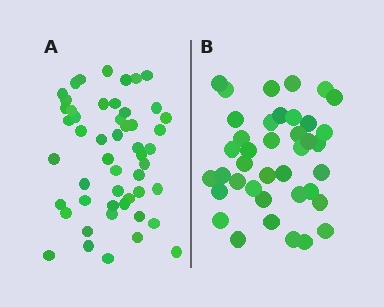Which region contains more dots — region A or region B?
Region A (the left region) has more dots.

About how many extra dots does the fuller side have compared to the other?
Region A has roughly 12 or so more dots than region B.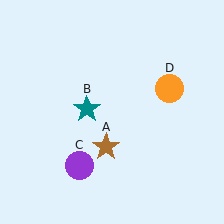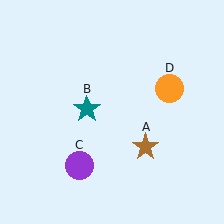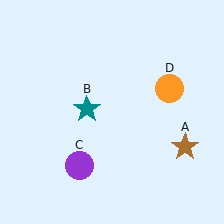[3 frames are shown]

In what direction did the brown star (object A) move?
The brown star (object A) moved right.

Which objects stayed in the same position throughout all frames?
Teal star (object B) and purple circle (object C) and orange circle (object D) remained stationary.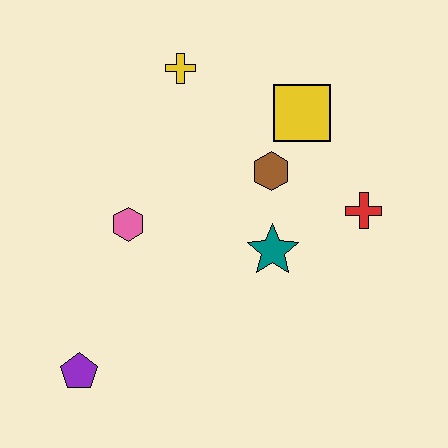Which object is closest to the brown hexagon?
The yellow square is closest to the brown hexagon.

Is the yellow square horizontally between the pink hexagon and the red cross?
Yes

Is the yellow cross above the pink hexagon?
Yes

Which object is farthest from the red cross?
The purple pentagon is farthest from the red cross.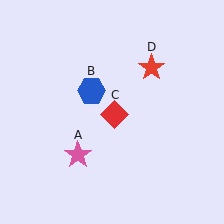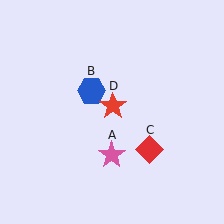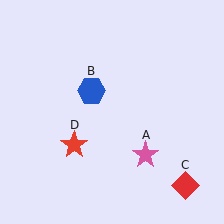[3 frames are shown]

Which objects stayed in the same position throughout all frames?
Blue hexagon (object B) remained stationary.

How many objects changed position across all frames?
3 objects changed position: pink star (object A), red diamond (object C), red star (object D).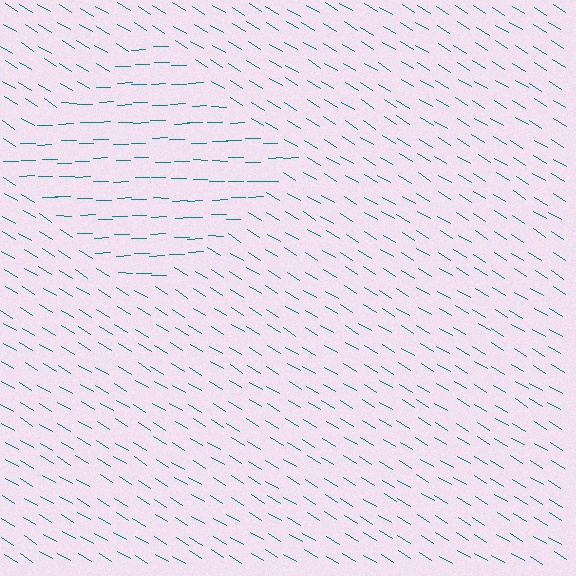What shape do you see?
I see a diamond.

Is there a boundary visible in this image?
Yes, there is a texture boundary formed by a change in line orientation.